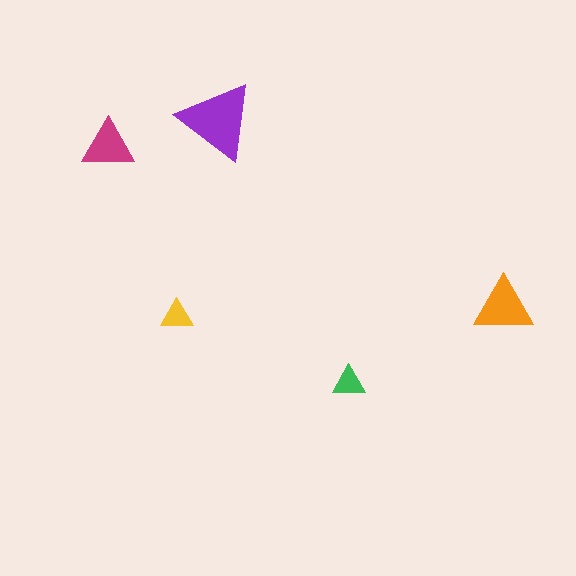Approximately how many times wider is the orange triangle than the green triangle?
About 2 times wider.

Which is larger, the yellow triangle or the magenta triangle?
The magenta one.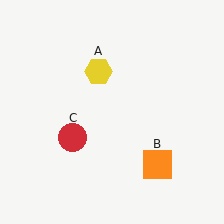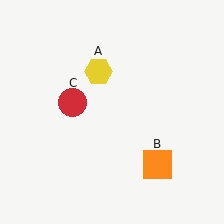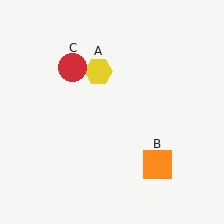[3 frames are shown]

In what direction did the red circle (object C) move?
The red circle (object C) moved up.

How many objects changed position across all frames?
1 object changed position: red circle (object C).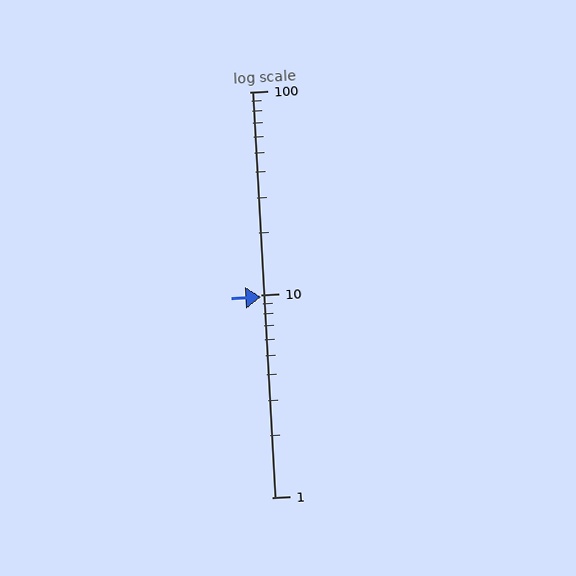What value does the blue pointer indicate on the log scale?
The pointer indicates approximately 9.7.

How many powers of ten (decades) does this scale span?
The scale spans 2 decades, from 1 to 100.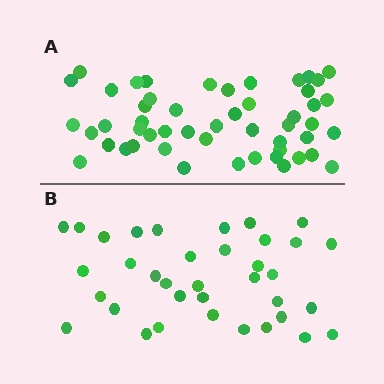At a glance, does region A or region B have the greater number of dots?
Region A (the top region) has more dots.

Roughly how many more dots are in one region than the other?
Region A has approximately 15 more dots than region B.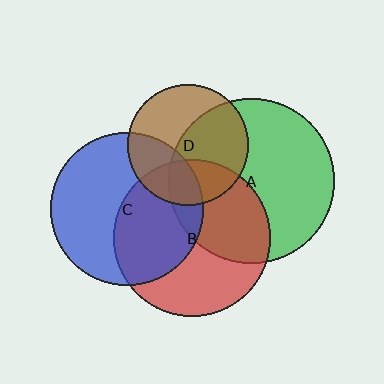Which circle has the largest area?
Circle A (green).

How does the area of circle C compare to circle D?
Approximately 1.6 times.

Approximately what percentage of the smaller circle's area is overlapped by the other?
Approximately 45%.